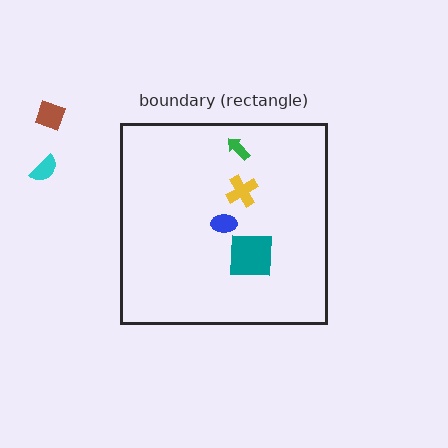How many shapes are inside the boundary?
4 inside, 2 outside.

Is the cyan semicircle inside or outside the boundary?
Outside.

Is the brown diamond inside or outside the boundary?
Outside.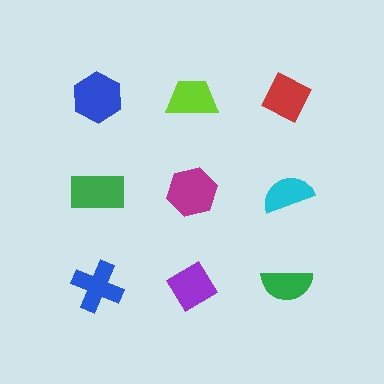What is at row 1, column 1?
A blue hexagon.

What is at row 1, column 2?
A lime trapezoid.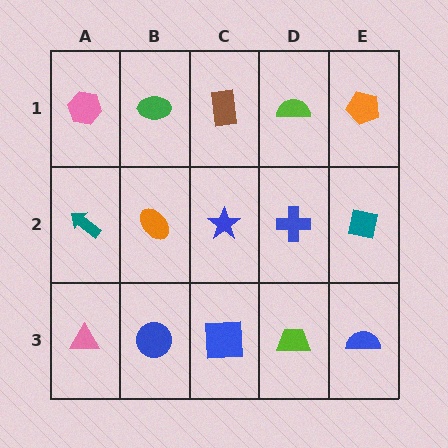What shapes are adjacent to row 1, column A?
A teal arrow (row 2, column A), a green ellipse (row 1, column B).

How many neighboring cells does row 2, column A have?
3.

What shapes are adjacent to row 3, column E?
A teal square (row 2, column E), a lime trapezoid (row 3, column D).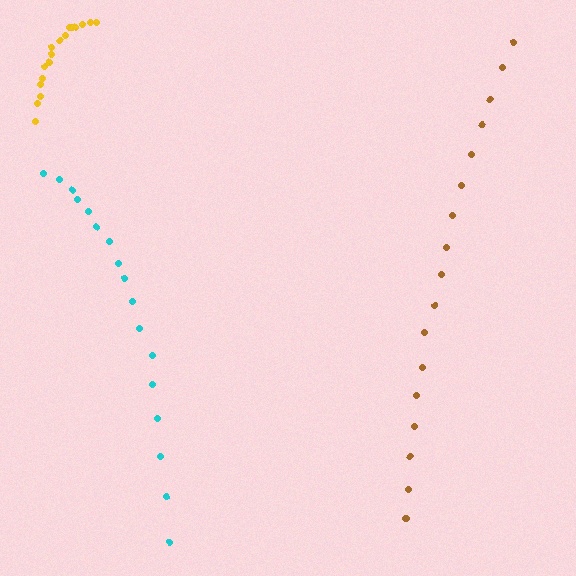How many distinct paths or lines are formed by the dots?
There are 3 distinct paths.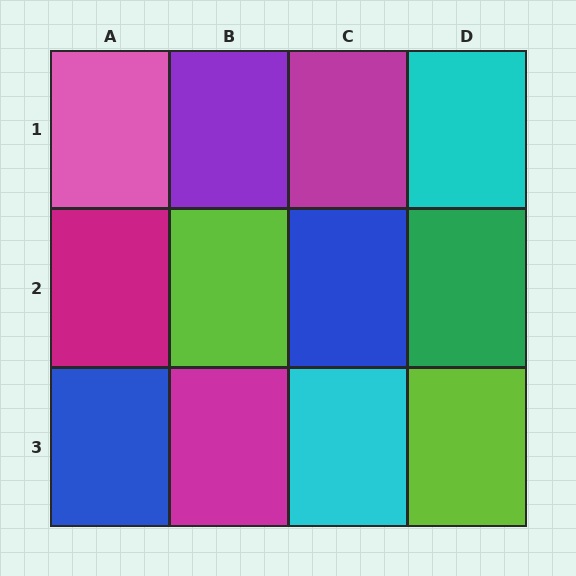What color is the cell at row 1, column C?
Magenta.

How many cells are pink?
1 cell is pink.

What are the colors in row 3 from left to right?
Blue, magenta, cyan, lime.